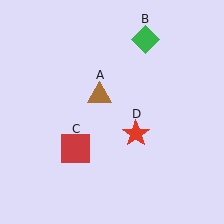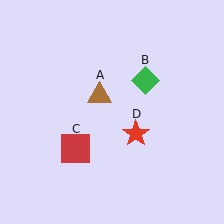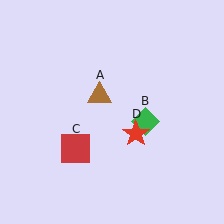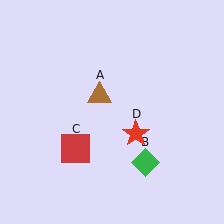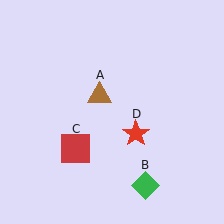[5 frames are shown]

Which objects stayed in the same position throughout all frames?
Brown triangle (object A) and red square (object C) and red star (object D) remained stationary.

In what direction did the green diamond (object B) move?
The green diamond (object B) moved down.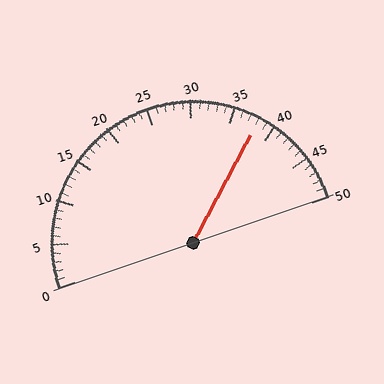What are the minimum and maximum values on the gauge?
The gauge ranges from 0 to 50.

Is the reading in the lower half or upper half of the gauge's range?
The reading is in the upper half of the range (0 to 50).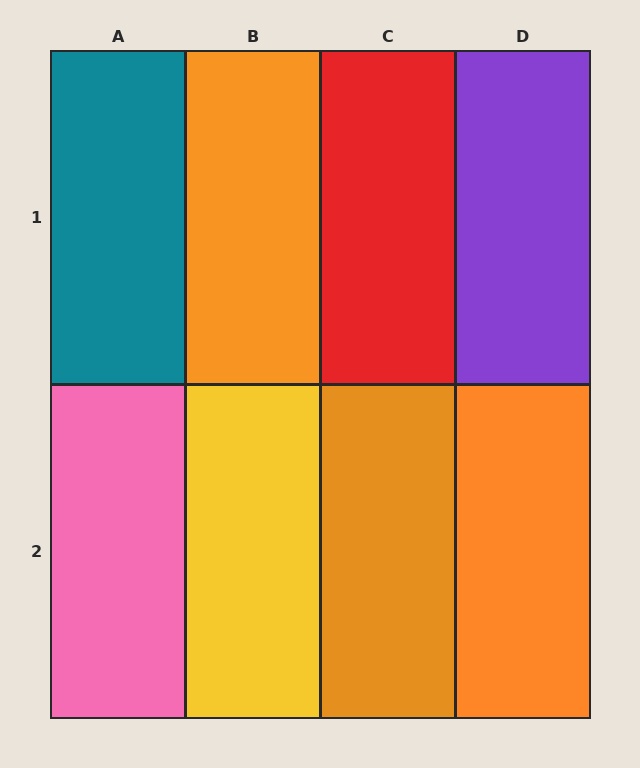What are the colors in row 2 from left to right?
Pink, yellow, orange, orange.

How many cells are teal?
1 cell is teal.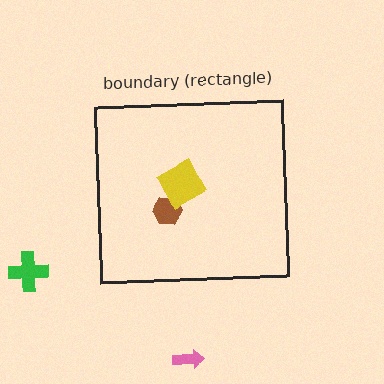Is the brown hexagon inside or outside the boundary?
Inside.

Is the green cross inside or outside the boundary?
Outside.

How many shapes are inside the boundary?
2 inside, 2 outside.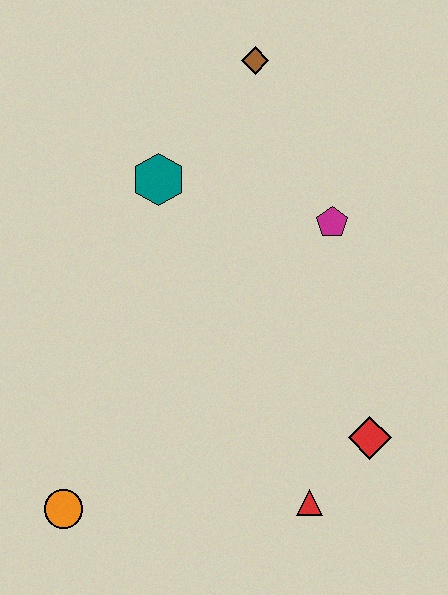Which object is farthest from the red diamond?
The brown diamond is farthest from the red diamond.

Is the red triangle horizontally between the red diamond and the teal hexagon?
Yes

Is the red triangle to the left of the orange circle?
No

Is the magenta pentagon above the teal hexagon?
No